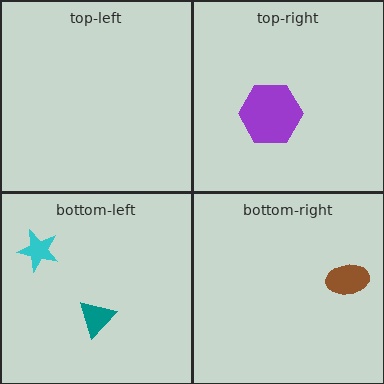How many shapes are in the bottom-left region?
2.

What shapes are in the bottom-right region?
The brown ellipse.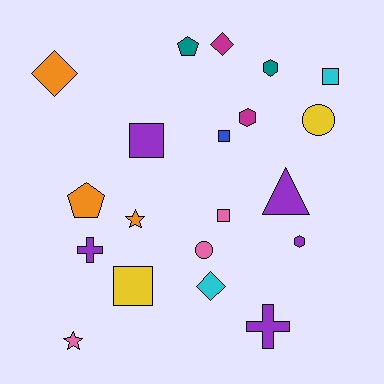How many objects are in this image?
There are 20 objects.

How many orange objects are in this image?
There are 3 orange objects.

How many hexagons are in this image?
There are 3 hexagons.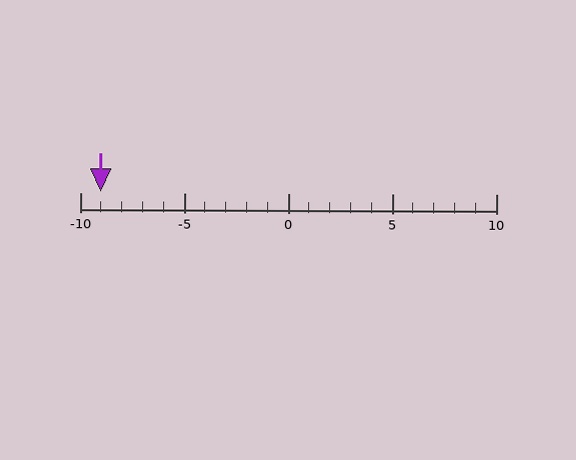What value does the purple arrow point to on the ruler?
The purple arrow points to approximately -9.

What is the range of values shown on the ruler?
The ruler shows values from -10 to 10.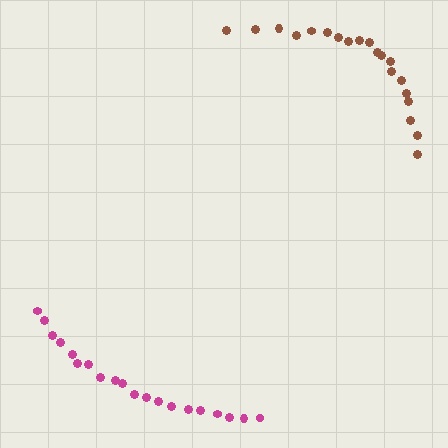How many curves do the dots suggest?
There are 2 distinct paths.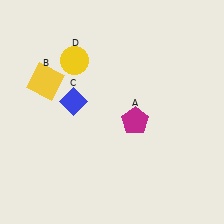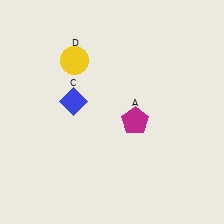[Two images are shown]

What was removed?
The yellow square (B) was removed in Image 2.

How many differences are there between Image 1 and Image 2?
There is 1 difference between the two images.